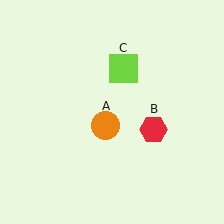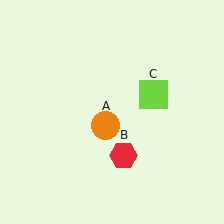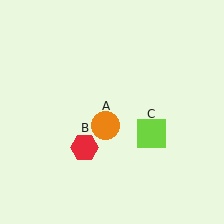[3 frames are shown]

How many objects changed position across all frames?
2 objects changed position: red hexagon (object B), lime square (object C).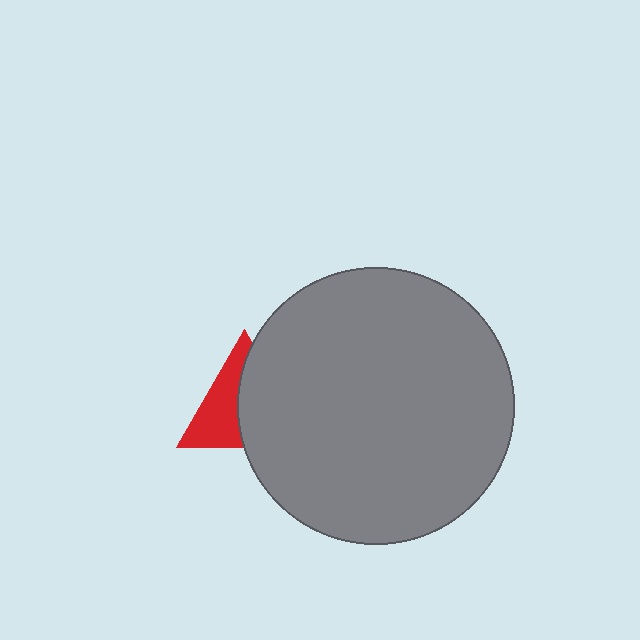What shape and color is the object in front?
The object in front is a gray circle.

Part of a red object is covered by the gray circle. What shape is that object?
It is a triangle.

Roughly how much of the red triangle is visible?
About half of it is visible (roughly 46%).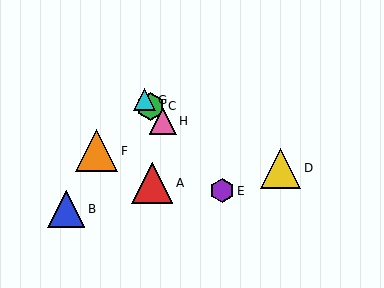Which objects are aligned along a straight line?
Objects C, E, G, H are aligned along a straight line.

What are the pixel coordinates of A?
Object A is at (152, 183).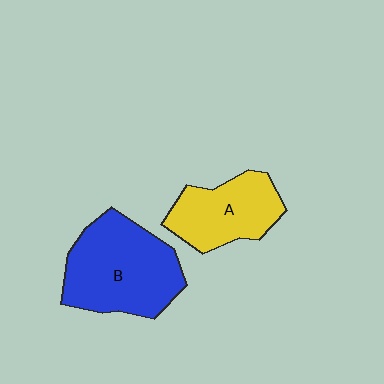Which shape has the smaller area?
Shape A (yellow).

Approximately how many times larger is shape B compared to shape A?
Approximately 1.5 times.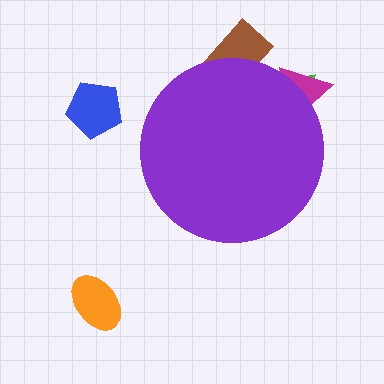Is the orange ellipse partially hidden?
No, the orange ellipse is fully visible.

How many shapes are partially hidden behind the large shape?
3 shapes are partially hidden.